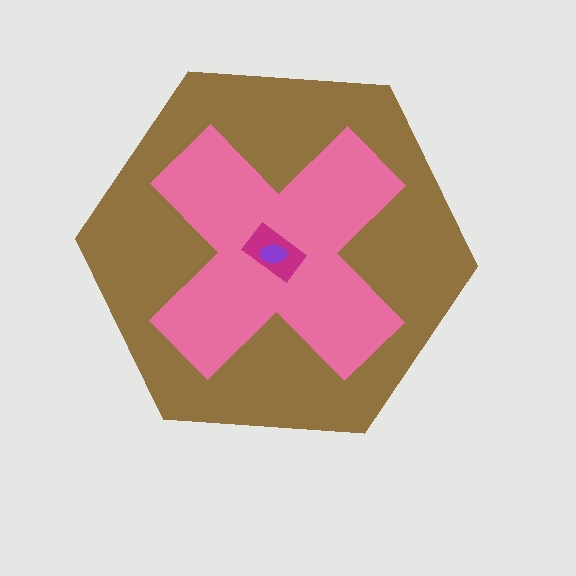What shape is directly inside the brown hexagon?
The pink cross.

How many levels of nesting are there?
4.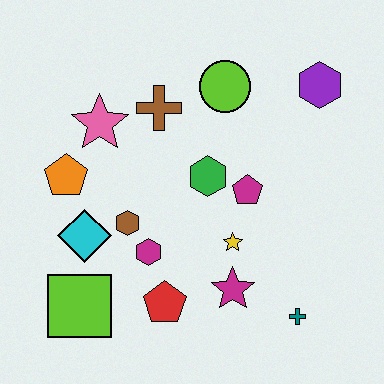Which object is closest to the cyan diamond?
The brown hexagon is closest to the cyan diamond.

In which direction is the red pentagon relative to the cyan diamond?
The red pentagon is to the right of the cyan diamond.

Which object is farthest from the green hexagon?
The lime square is farthest from the green hexagon.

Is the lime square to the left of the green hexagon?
Yes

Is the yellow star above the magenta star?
Yes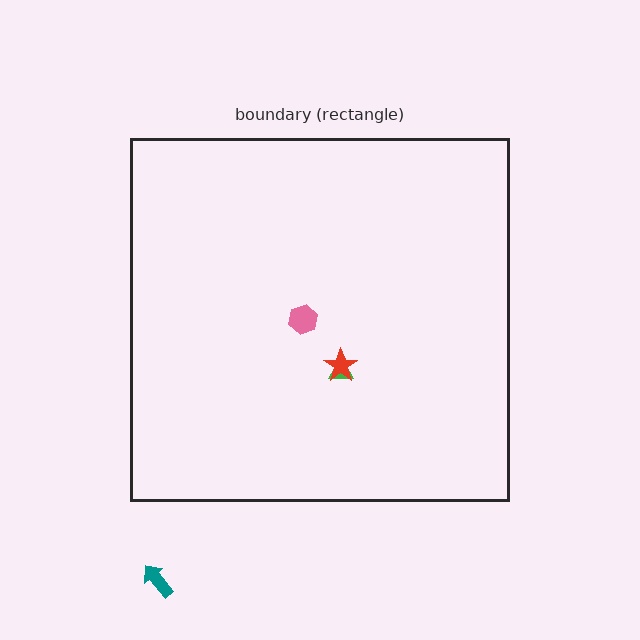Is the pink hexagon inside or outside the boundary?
Inside.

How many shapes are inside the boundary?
3 inside, 1 outside.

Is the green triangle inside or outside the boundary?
Inside.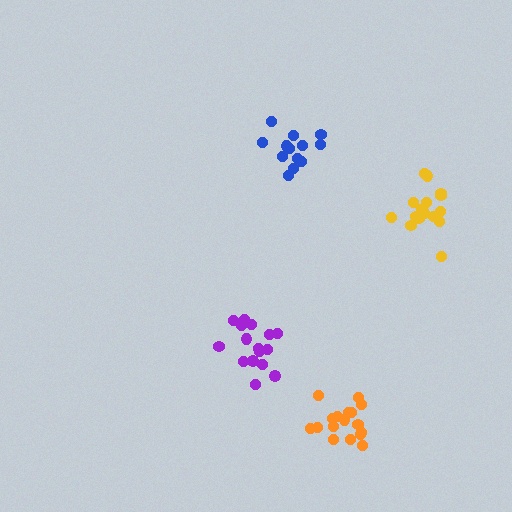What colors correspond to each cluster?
The clusters are colored: blue, purple, orange, yellow.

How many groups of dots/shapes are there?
There are 4 groups.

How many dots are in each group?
Group 1: 13 dots, Group 2: 16 dots, Group 3: 17 dots, Group 4: 16 dots (62 total).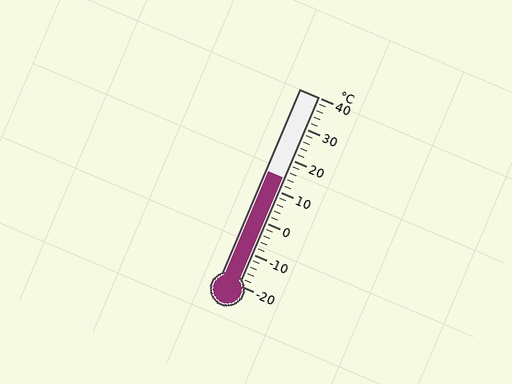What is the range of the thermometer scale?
The thermometer scale ranges from -20°C to 40°C.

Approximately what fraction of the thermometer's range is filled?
The thermometer is filled to approximately 55% of its range.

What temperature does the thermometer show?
The thermometer shows approximately 14°C.